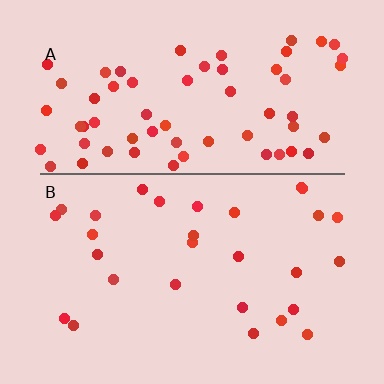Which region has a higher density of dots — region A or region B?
A (the top).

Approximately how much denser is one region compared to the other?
Approximately 2.3× — region A over region B.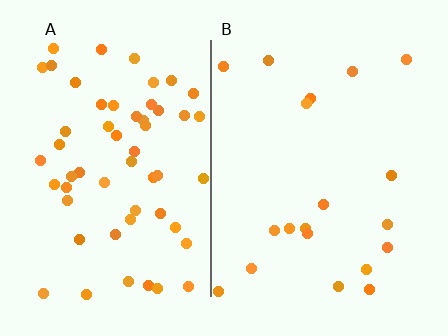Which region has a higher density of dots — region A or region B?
A (the left).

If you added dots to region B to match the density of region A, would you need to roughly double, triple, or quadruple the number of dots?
Approximately triple.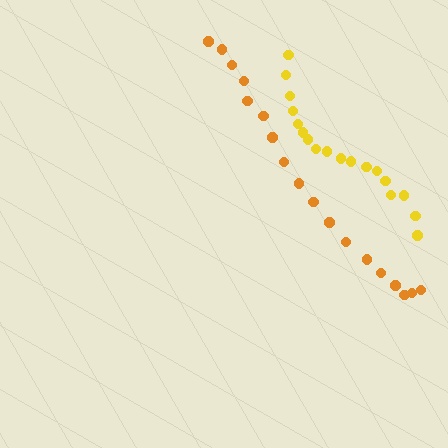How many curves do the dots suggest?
There are 2 distinct paths.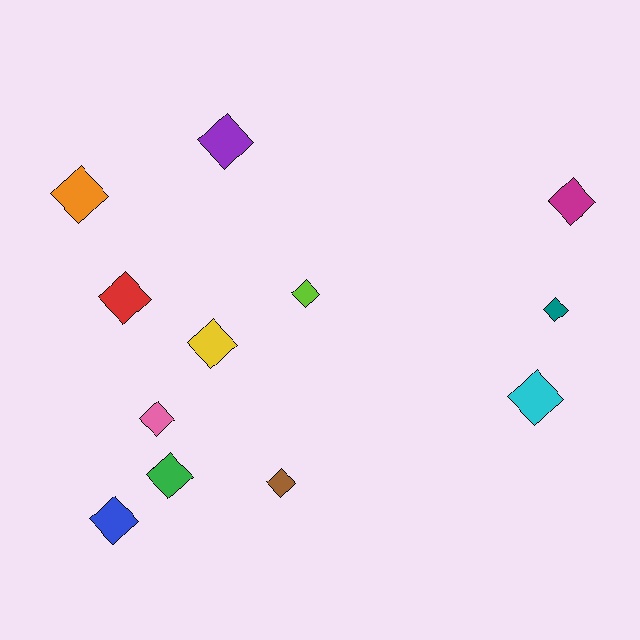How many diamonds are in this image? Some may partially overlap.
There are 12 diamonds.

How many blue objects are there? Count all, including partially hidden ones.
There is 1 blue object.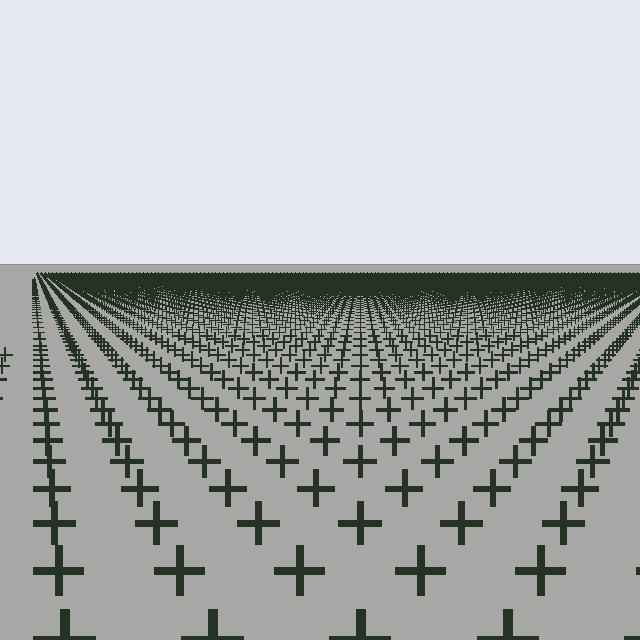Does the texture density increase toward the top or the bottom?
Density increases toward the top.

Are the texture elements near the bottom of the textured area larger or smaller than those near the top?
Larger. Near the bottom, elements are closer to the viewer and appear at a bigger on-screen size.